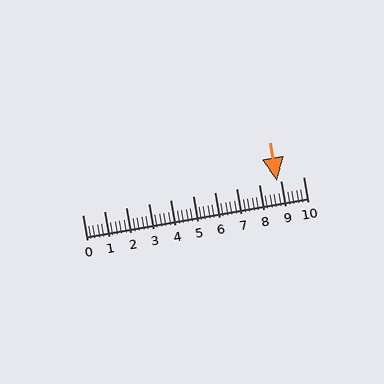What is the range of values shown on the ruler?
The ruler shows values from 0 to 10.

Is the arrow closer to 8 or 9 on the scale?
The arrow is closer to 9.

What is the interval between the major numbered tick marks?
The major tick marks are spaced 1 units apart.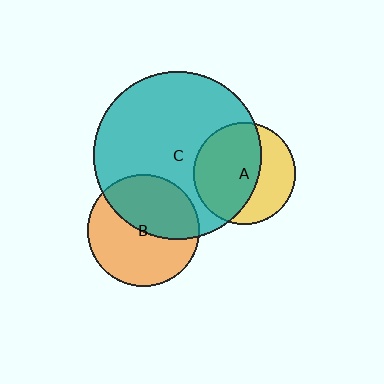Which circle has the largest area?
Circle C (teal).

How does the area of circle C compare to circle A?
Approximately 2.7 times.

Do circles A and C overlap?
Yes.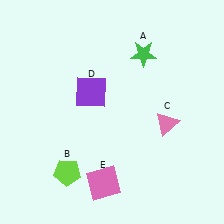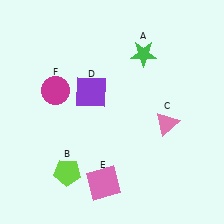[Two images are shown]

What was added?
A magenta circle (F) was added in Image 2.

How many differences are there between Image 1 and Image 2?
There is 1 difference between the two images.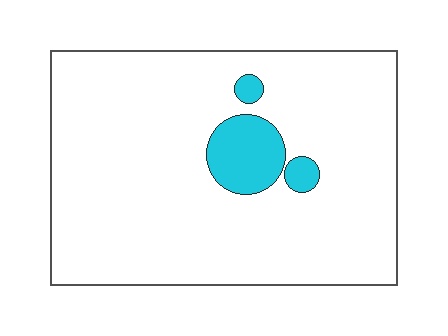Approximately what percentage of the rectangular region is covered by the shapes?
Approximately 10%.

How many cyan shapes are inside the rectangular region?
3.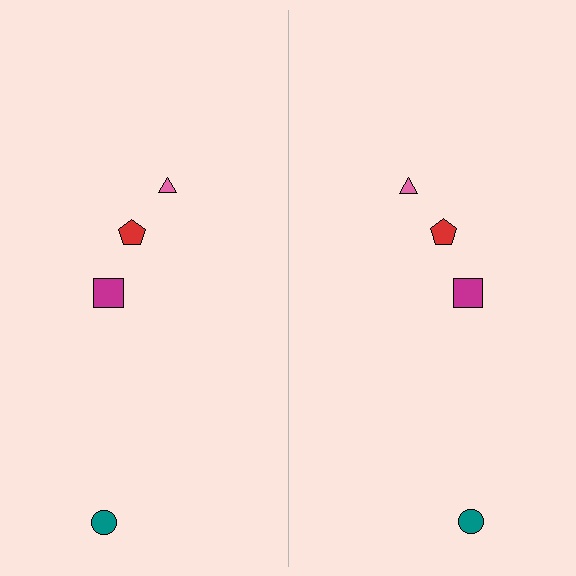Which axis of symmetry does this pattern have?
The pattern has a vertical axis of symmetry running through the center of the image.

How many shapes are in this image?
There are 8 shapes in this image.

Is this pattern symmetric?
Yes, this pattern has bilateral (reflection) symmetry.